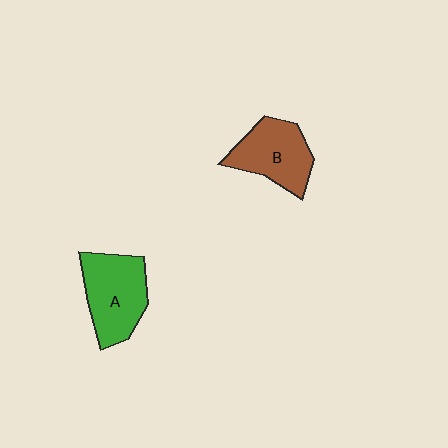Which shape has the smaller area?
Shape B (brown).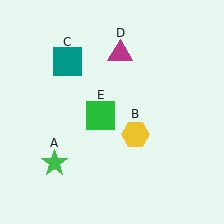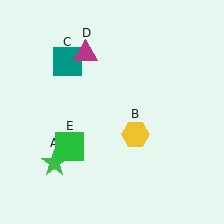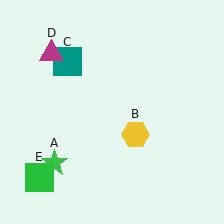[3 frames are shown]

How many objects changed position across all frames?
2 objects changed position: magenta triangle (object D), green square (object E).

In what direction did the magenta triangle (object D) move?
The magenta triangle (object D) moved left.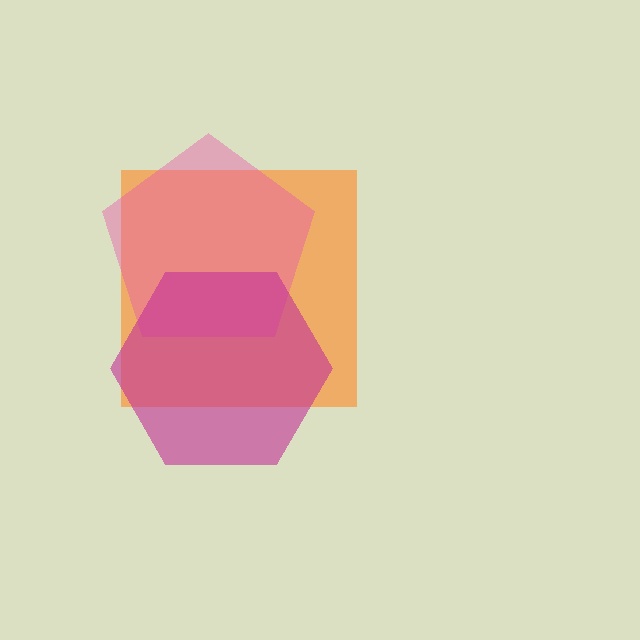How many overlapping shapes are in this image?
There are 3 overlapping shapes in the image.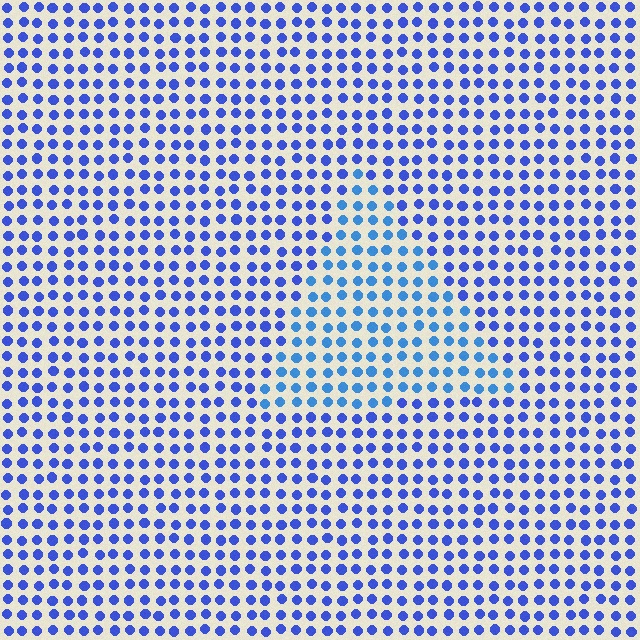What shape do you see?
I see a triangle.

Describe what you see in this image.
The image is filled with small blue elements in a uniform arrangement. A triangle-shaped region is visible where the elements are tinted to a slightly different hue, forming a subtle color boundary.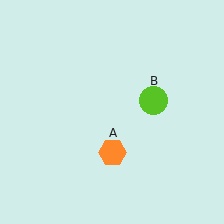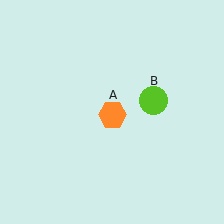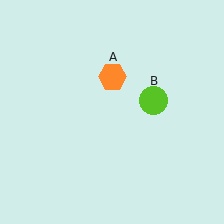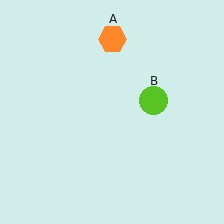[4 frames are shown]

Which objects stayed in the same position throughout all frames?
Lime circle (object B) remained stationary.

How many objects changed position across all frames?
1 object changed position: orange hexagon (object A).